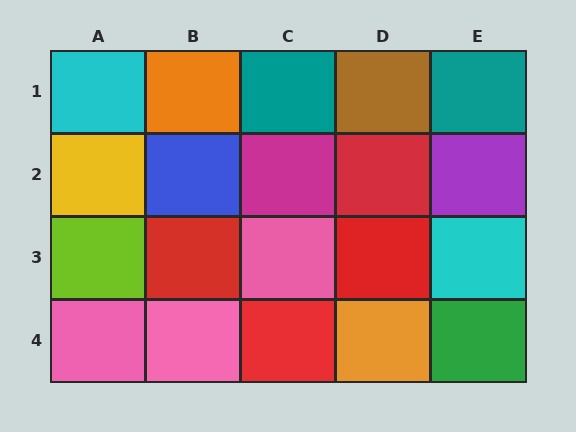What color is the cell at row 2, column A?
Yellow.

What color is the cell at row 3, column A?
Lime.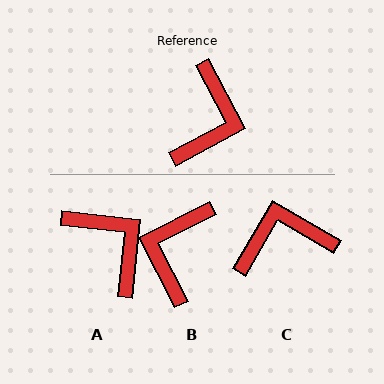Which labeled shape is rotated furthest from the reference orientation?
B, about 179 degrees away.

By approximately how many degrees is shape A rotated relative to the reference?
Approximately 56 degrees counter-clockwise.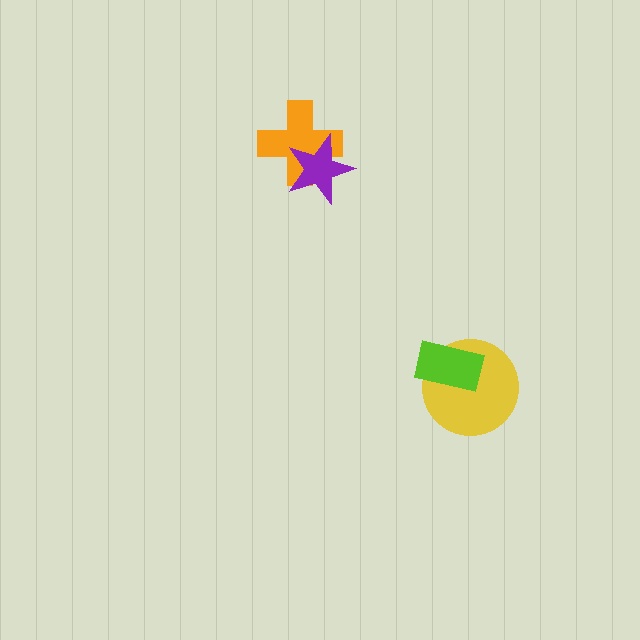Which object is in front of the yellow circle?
The lime rectangle is in front of the yellow circle.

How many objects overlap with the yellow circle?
1 object overlaps with the yellow circle.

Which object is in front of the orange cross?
The purple star is in front of the orange cross.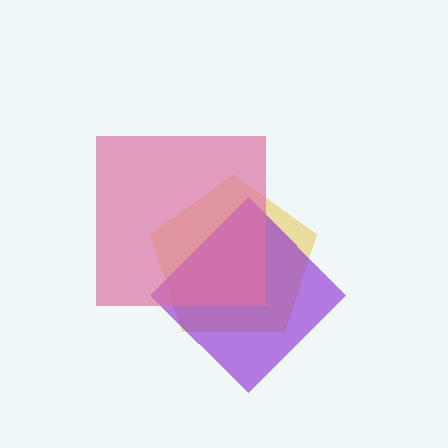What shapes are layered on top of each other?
The layered shapes are: a yellow pentagon, a purple diamond, a pink square.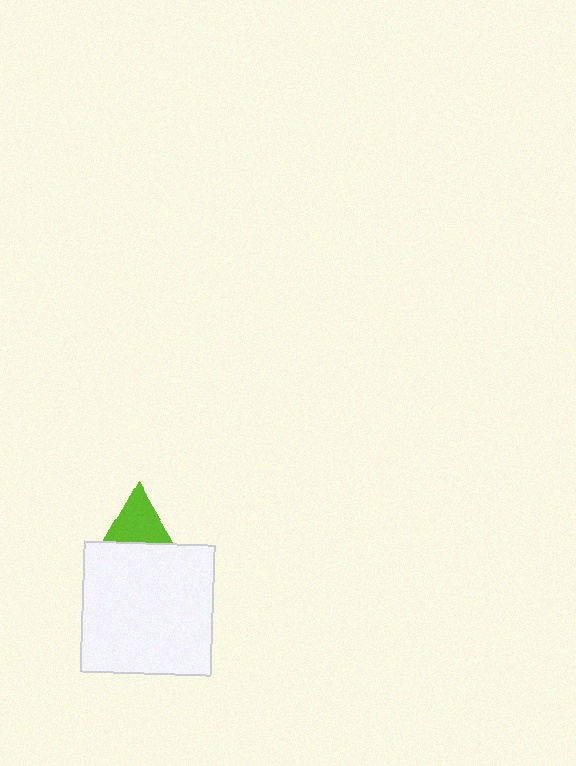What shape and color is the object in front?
The object in front is a white square.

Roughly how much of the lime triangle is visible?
About half of it is visible (roughly 63%).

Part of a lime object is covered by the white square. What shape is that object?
It is a triangle.